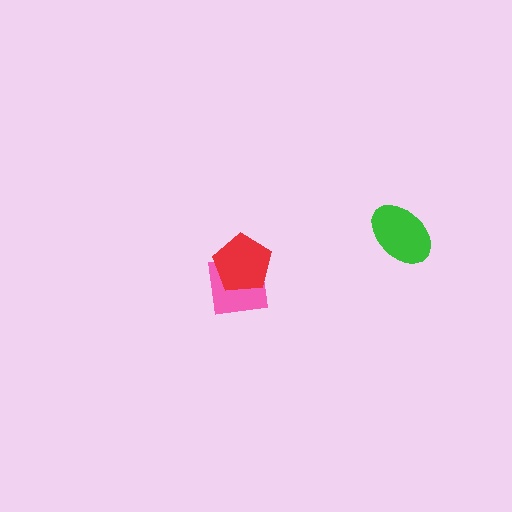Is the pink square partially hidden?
Yes, it is partially covered by another shape.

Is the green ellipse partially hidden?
No, no other shape covers it.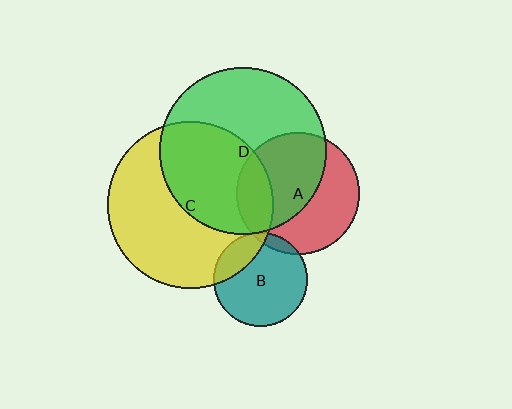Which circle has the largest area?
Circle D (green).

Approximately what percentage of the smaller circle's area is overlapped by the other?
Approximately 20%.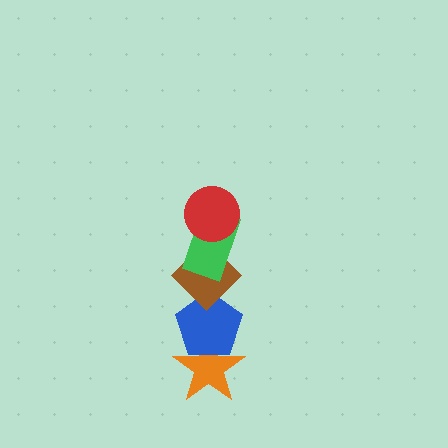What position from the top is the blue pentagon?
The blue pentagon is 4th from the top.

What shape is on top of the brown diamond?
The green rectangle is on top of the brown diamond.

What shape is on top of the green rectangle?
The red circle is on top of the green rectangle.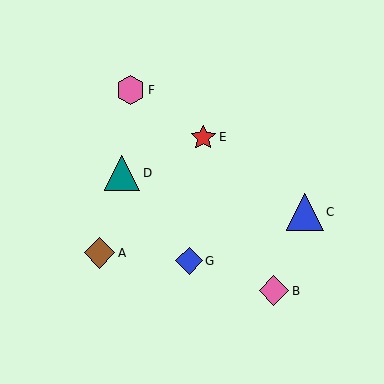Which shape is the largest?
The blue triangle (labeled C) is the largest.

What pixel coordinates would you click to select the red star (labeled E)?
Click at (203, 137) to select the red star E.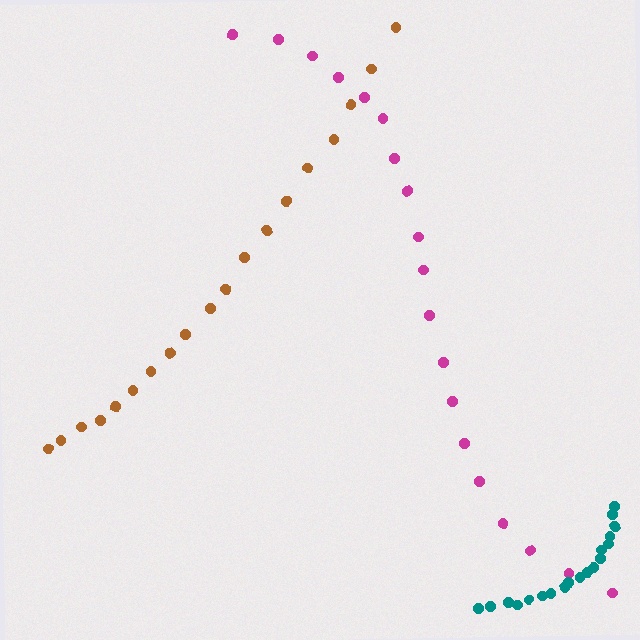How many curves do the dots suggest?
There are 3 distinct paths.